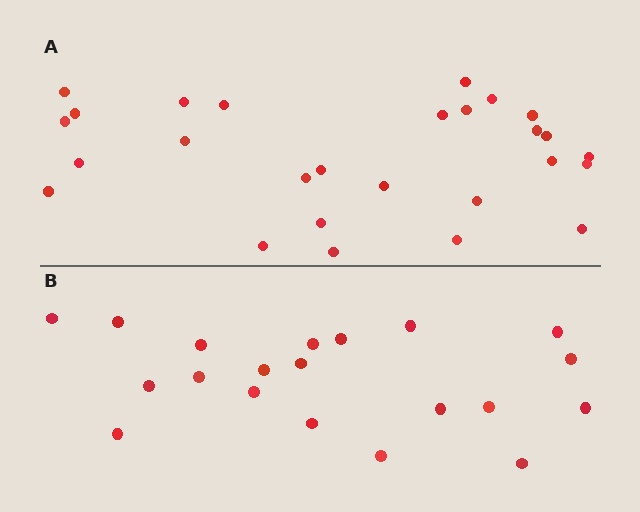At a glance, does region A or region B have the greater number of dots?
Region A (the top region) has more dots.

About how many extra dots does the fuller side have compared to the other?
Region A has roughly 8 or so more dots than region B.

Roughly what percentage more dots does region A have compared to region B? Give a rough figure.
About 35% more.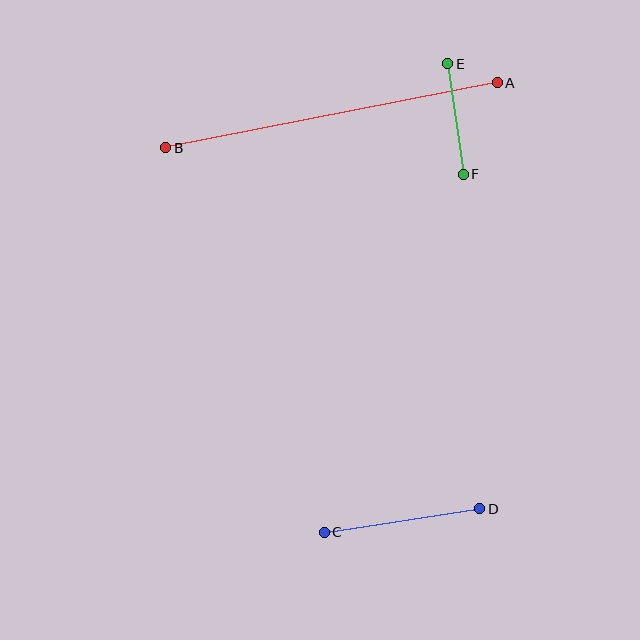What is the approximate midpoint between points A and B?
The midpoint is at approximately (332, 115) pixels.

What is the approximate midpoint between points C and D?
The midpoint is at approximately (402, 520) pixels.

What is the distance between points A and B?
The distance is approximately 338 pixels.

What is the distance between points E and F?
The distance is approximately 111 pixels.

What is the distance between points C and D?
The distance is approximately 158 pixels.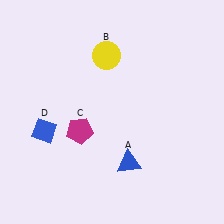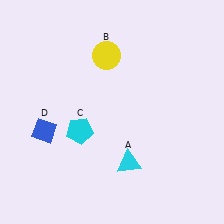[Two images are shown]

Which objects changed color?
A changed from blue to cyan. C changed from magenta to cyan.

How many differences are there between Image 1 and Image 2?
There are 2 differences between the two images.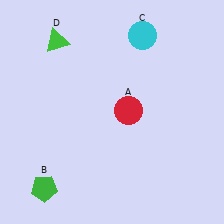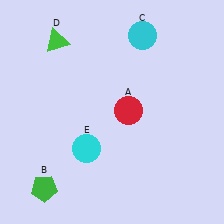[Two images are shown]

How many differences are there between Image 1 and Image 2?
There is 1 difference between the two images.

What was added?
A cyan circle (E) was added in Image 2.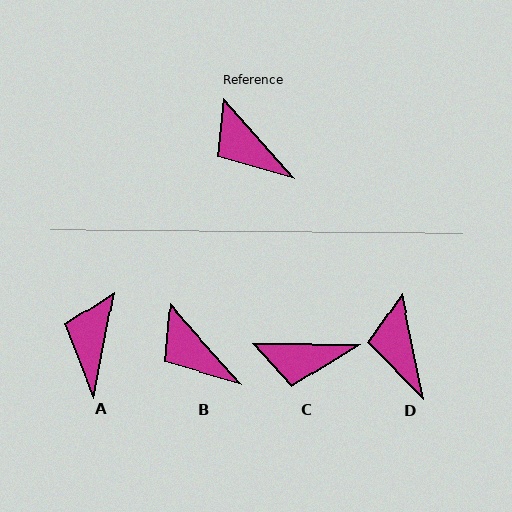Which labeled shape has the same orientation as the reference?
B.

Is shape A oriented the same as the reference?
No, it is off by about 52 degrees.